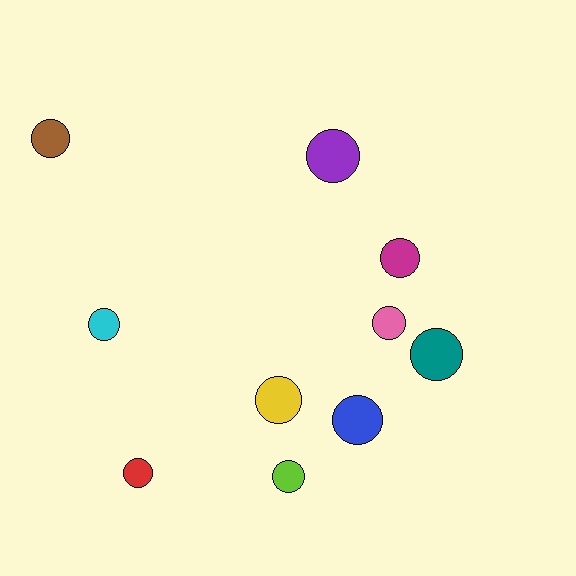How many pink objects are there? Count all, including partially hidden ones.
There is 1 pink object.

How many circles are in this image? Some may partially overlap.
There are 10 circles.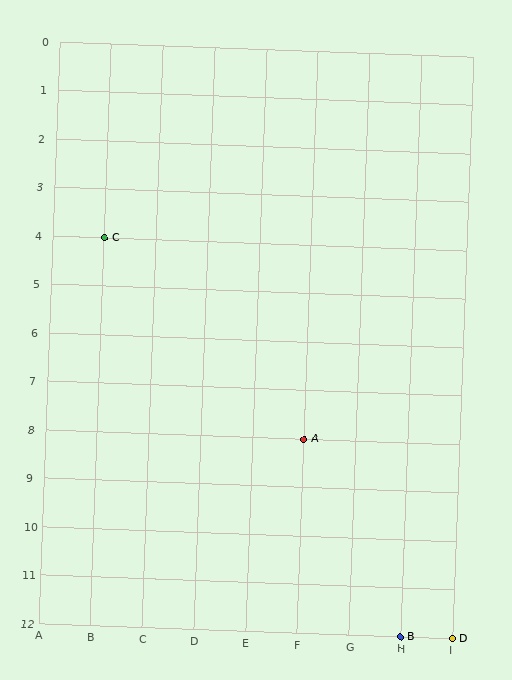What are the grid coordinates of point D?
Point D is at grid coordinates (I, 12).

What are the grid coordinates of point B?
Point B is at grid coordinates (H, 12).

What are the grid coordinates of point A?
Point A is at grid coordinates (F, 8).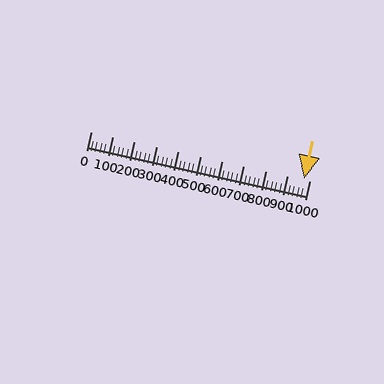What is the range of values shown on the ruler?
The ruler shows values from 0 to 1000.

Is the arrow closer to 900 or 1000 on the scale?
The arrow is closer to 1000.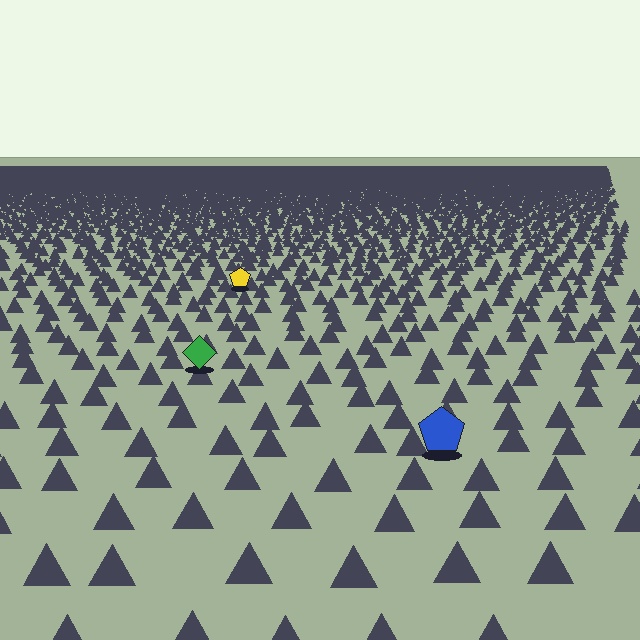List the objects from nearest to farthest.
From nearest to farthest: the blue pentagon, the green diamond, the yellow pentagon.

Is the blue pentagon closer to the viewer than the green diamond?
Yes. The blue pentagon is closer — you can tell from the texture gradient: the ground texture is coarser near it.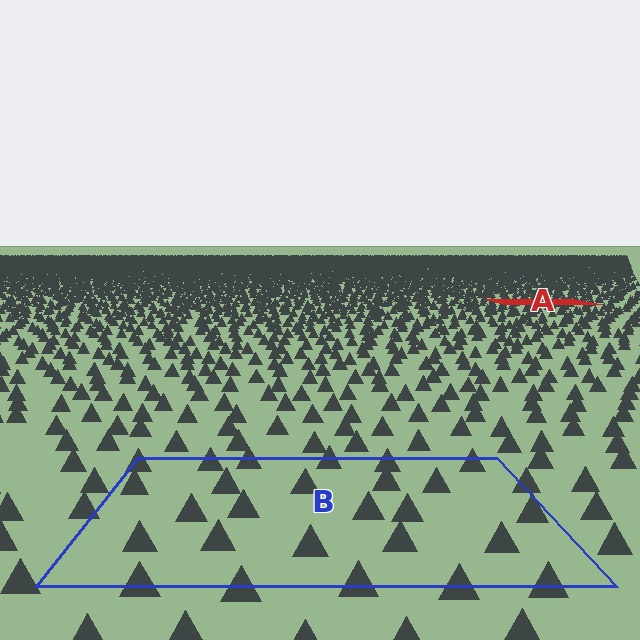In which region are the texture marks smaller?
The texture marks are smaller in region A, because it is farther away.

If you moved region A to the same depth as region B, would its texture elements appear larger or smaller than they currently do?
They would appear larger. At a closer depth, the same texture elements are projected at a bigger on-screen size.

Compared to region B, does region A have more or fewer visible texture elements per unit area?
Region A has more texture elements per unit area — they are packed more densely because it is farther away.